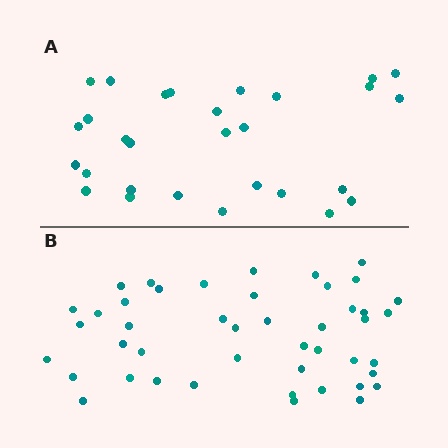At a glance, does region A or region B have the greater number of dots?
Region B (the bottom region) has more dots.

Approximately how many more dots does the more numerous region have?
Region B has approximately 15 more dots than region A.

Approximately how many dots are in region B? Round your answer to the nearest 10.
About 40 dots. (The exact count is 45, which rounds to 40.)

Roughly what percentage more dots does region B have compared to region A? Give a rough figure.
About 55% more.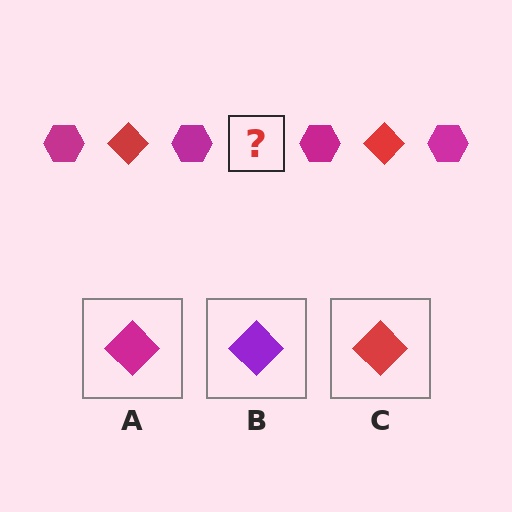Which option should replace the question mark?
Option C.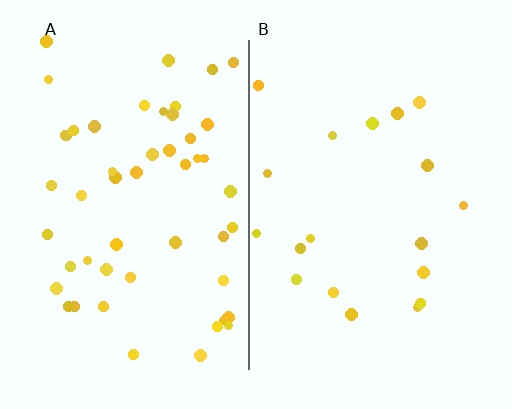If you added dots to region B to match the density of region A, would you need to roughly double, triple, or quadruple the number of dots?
Approximately triple.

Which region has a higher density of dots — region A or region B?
A (the left).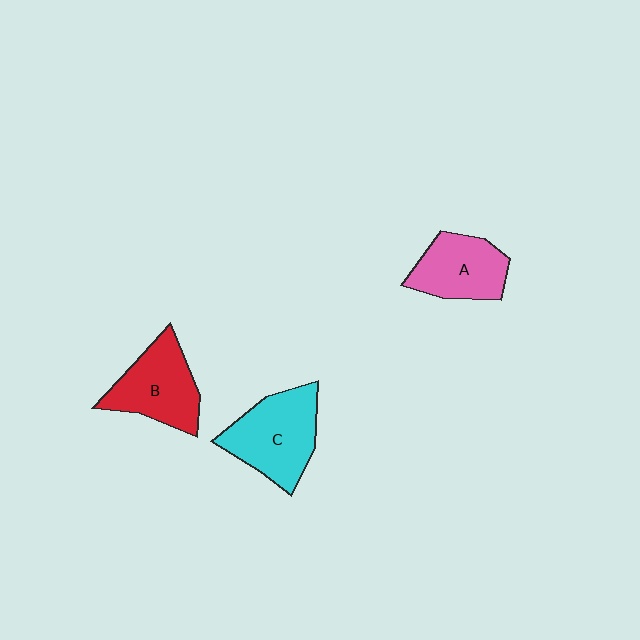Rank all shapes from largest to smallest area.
From largest to smallest: C (cyan), B (red), A (pink).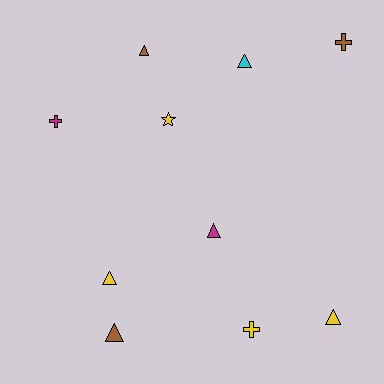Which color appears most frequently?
Yellow, with 4 objects.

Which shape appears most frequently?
Triangle, with 6 objects.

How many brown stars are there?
There are no brown stars.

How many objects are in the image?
There are 10 objects.